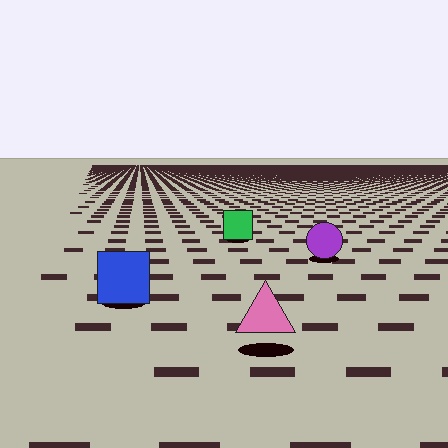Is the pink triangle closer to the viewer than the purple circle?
Yes. The pink triangle is closer — you can tell from the texture gradient: the ground texture is coarser near it.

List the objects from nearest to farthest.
From nearest to farthest: the pink triangle, the blue square, the purple circle, the green square.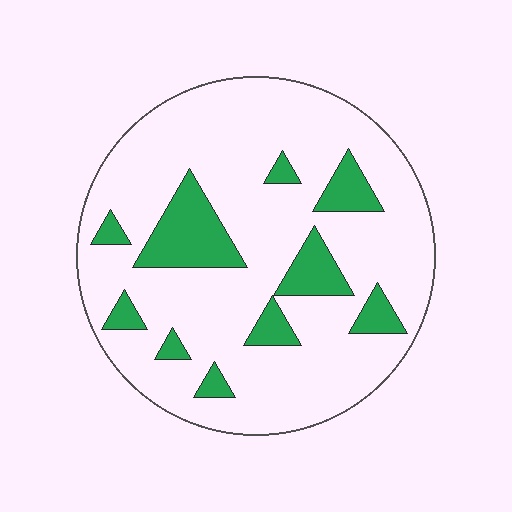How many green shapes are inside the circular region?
10.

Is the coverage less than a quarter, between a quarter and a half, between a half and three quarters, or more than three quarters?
Less than a quarter.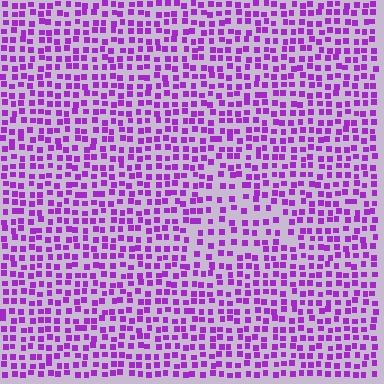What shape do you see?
I see a triangle.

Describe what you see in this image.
The image contains small purple elements arranged at two different densities. A triangle-shaped region is visible where the elements are less densely packed than the surrounding area.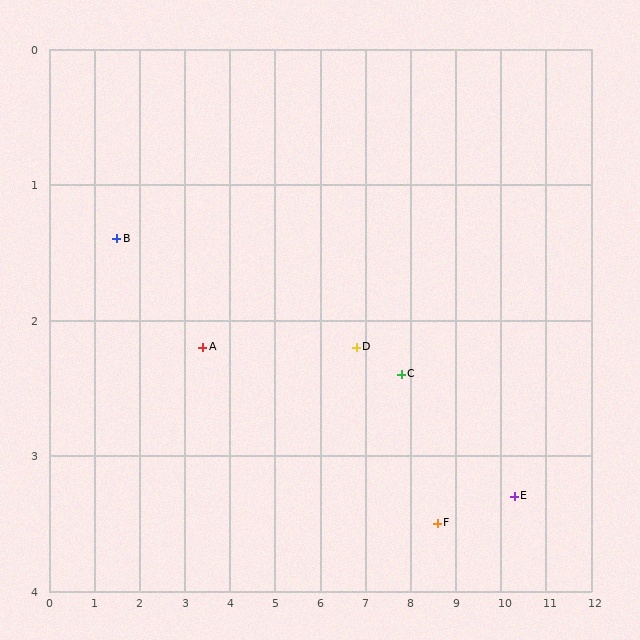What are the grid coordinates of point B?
Point B is at approximately (1.5, 1.4).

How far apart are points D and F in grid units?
Points D and F are about 2.2 grid units apart.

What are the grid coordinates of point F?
Point F is at approximately (8.6, 3.5).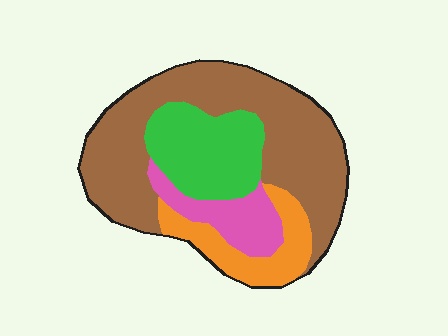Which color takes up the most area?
Brown, at roughly 50%.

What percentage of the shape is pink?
Pink covers about 10% of the shape.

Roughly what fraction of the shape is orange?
Orange takes up about one sixth (1/6) of the shape.